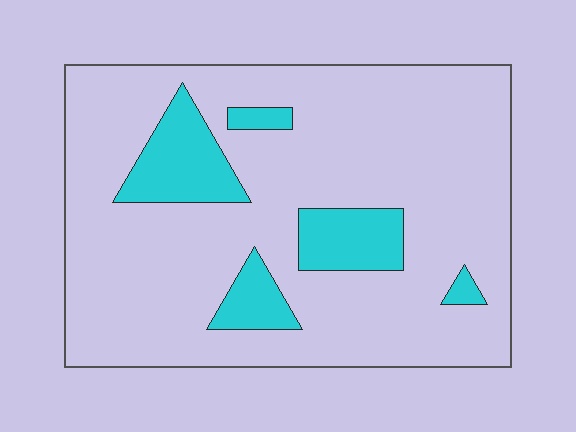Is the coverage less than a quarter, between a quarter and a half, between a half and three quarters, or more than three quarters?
Less than a quarter.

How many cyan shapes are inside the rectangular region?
5.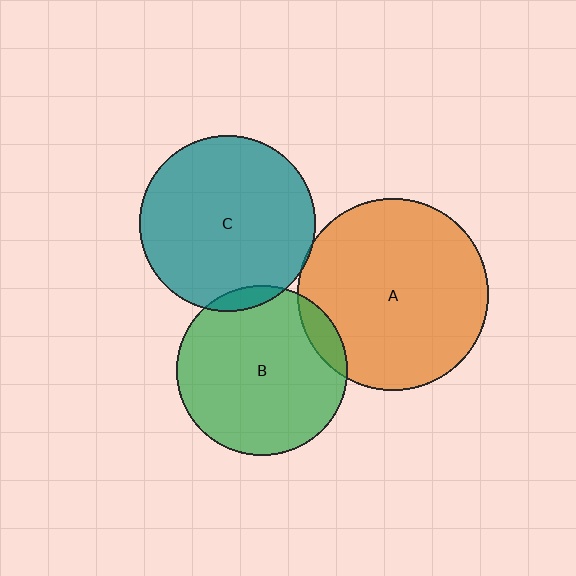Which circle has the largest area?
Circle A (orange).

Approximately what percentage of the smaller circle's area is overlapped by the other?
Approximately 5%.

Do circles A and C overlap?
Yes.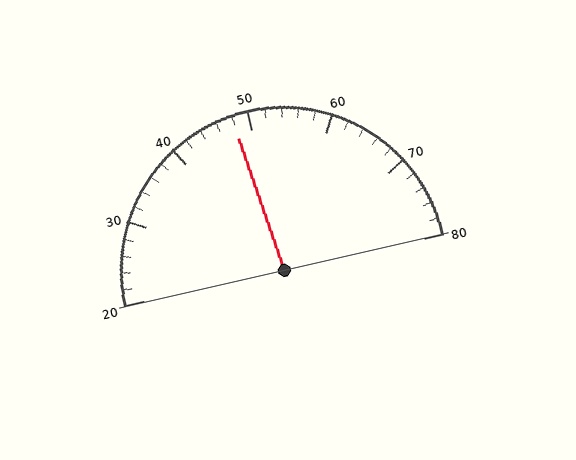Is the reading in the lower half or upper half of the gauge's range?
The reading is in the lower half of the range (20 to 80).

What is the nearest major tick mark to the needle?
The nearest major tick mark is 50.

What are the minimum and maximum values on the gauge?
The gauge ranges from 20 to 80.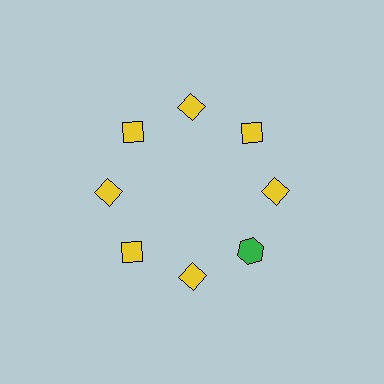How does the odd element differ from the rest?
It differs in both color (green instead of yellow) and shape (hexagon instead of diamond).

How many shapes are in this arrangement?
There are 8 shapes arranged in a ring pattern.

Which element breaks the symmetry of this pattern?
The green hexagon at roughly the 4 o'clock position breaks the symmetry. All other shapes are yellow diamonds.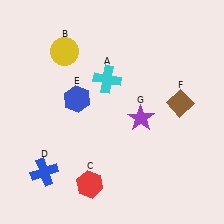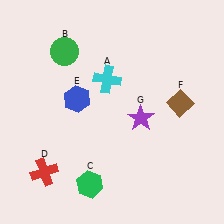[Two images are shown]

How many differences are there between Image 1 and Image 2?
There are 3 differences between the two images.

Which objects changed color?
B changed from yellow to green. C changed from red to green. D changed from blue to red.